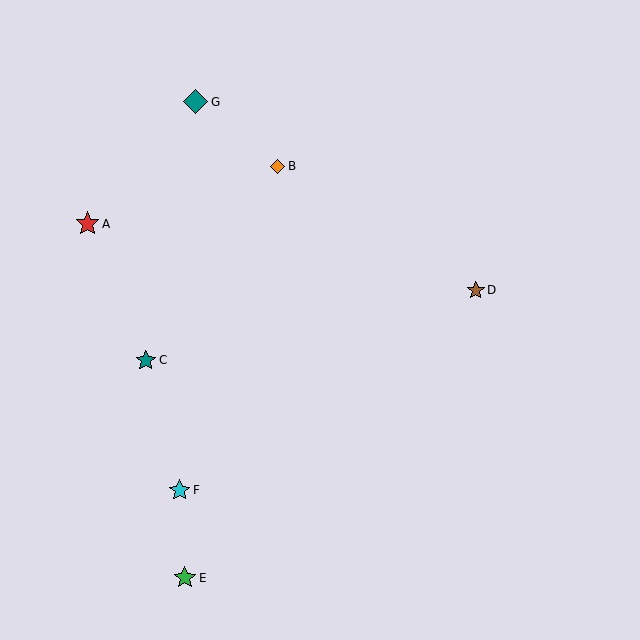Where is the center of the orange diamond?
The center of the orange diamond is at (278, 166).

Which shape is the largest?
The red star (labeled A) is the largest.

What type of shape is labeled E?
Shape E is a green star.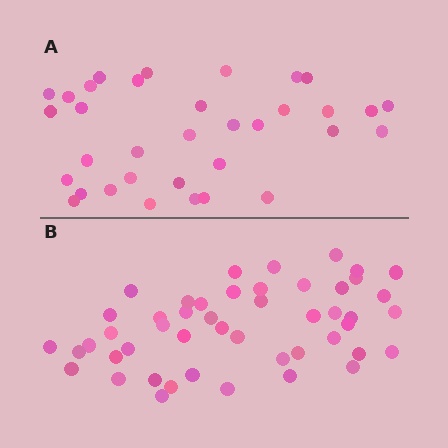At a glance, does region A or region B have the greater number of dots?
Region B (the bottom region) has more dots.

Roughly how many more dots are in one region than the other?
Region B has approximately 15 more dots than region A.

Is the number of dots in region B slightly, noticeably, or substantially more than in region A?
Region B has noticeably more, but not dramatically so. The ratio is roughly 1.4 to 1.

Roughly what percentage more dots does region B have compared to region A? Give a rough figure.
About 40% more.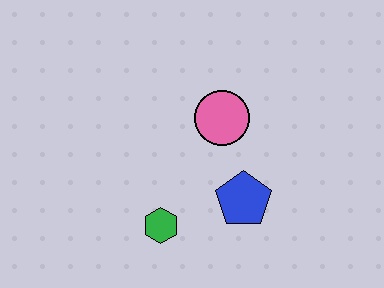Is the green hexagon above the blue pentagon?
No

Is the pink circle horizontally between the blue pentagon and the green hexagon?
Yes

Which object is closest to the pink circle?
The blue pentagon is closest to the pink circle.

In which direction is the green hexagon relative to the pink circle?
The green hexagon is below the pink circle.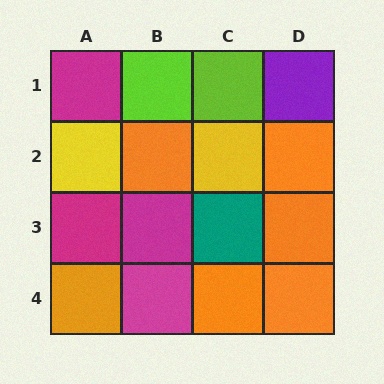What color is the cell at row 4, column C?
Orange.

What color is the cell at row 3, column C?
Teal.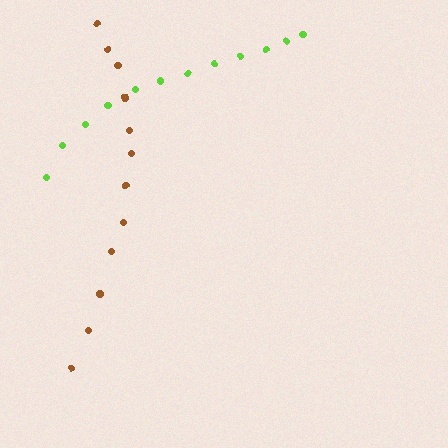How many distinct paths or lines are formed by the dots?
There are 2 distinct paths.